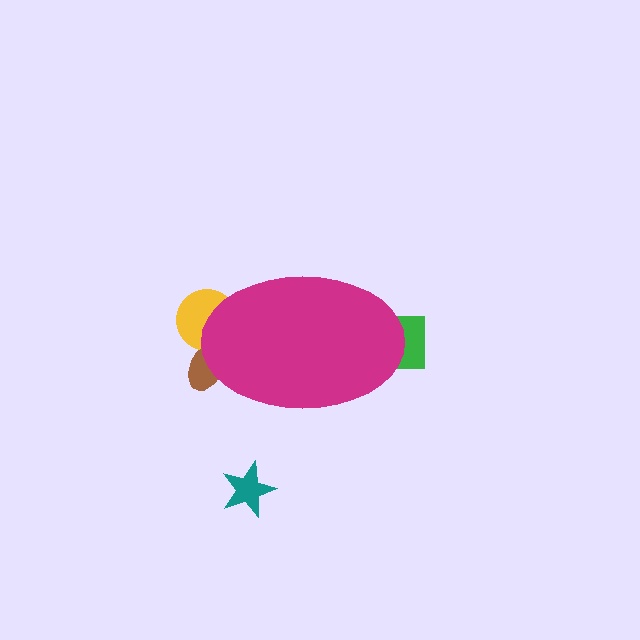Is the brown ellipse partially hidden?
Yes, the brown ellipse is partially hidden behind the magenta ellipse.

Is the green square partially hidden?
Yes, the green square is partially hidden behind the magenta ellipse.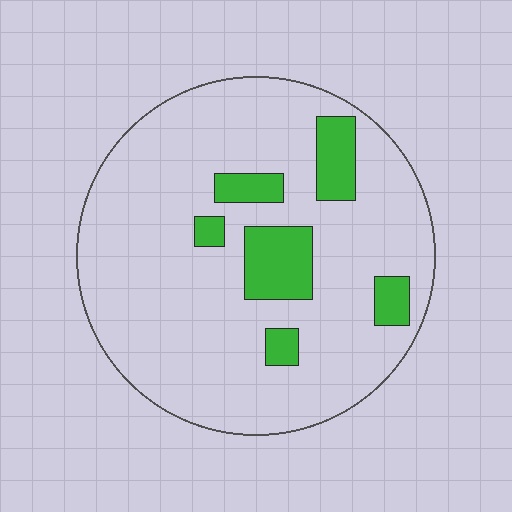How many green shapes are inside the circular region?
6.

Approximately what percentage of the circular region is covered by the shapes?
Approximately 15%.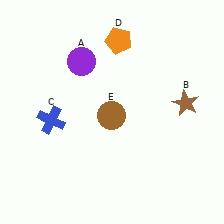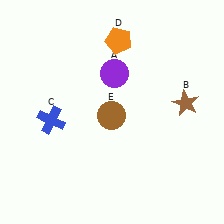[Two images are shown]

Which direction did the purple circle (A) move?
The purple circle (A) moved right.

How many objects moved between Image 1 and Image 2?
1 object moved between the two images.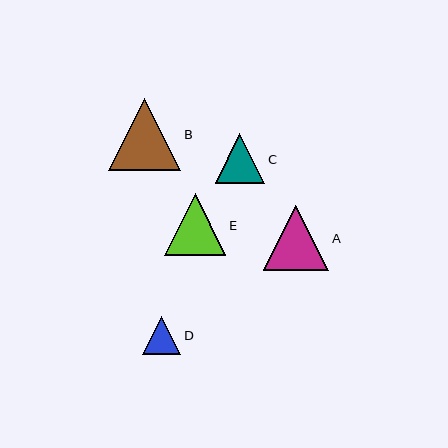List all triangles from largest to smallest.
From largest to smallest: B, A, E, C, D.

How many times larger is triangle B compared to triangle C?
Triangle B is approximately 1.5 times the size of triangle C.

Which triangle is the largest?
Triangle B is the largest with a size of approximately 72 pixels.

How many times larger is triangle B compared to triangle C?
Triangle B is approximately 1.5 times the size of triangle C.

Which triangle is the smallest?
Triangle D is the smallest with a size of approximately 39 pixels.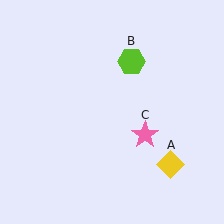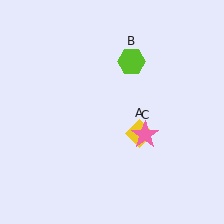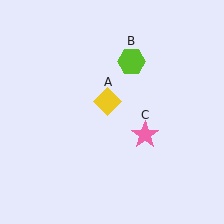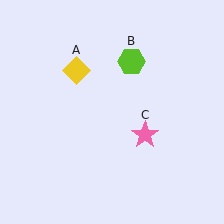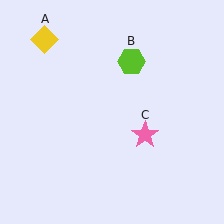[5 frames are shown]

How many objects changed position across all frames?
1 object changed position: yellow diamond (object A).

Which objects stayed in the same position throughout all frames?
Lime hexagon (object B) and pink star (object C) remained stationary.